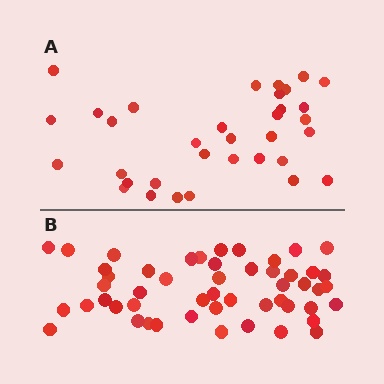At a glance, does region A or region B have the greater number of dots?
Region B (the bottom region) has more dots.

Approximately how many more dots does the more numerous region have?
Region B has approximately 15 more dots than region A.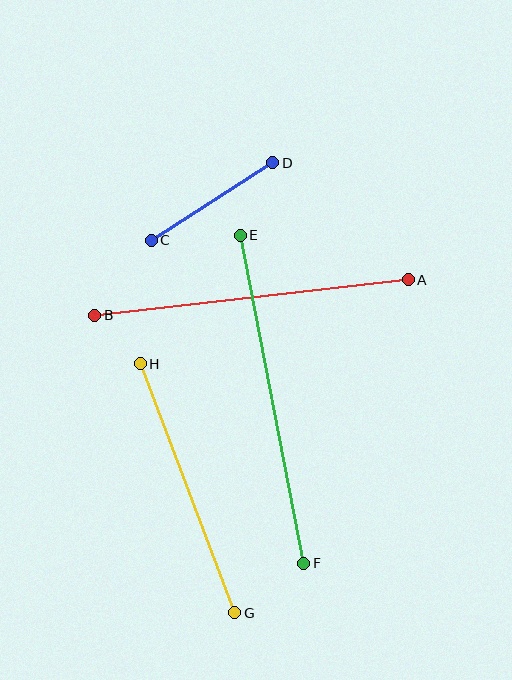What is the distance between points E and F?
The distance is approximately 334 pixels.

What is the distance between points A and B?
The distance is approximately 316 pixels.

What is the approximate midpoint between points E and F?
The midpoint is at approximately (272, 399) pixels.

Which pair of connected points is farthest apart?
Points E and F are farthest apart.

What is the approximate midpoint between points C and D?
The midpoint is at approximately (212, 202) pixels.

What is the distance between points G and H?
The distance is approximately 266 pixels.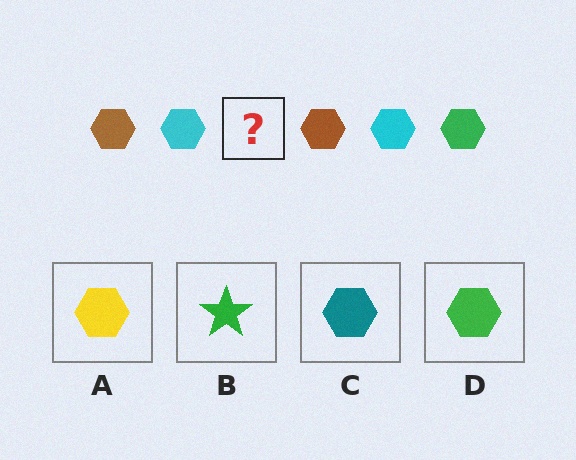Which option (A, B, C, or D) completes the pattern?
D.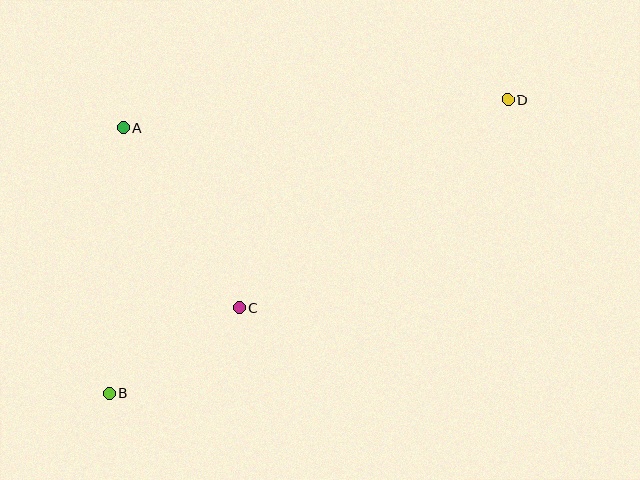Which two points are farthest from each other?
Points B and D are farthest from each other.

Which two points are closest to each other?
Points B and C are closest to each other.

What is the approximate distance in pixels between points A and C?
The distance between A and C is approximately 215 pixels.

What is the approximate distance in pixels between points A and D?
The distance between A and D is approximately 386 pixels.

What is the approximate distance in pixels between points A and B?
The distance between A and B is approximately 266 pixels.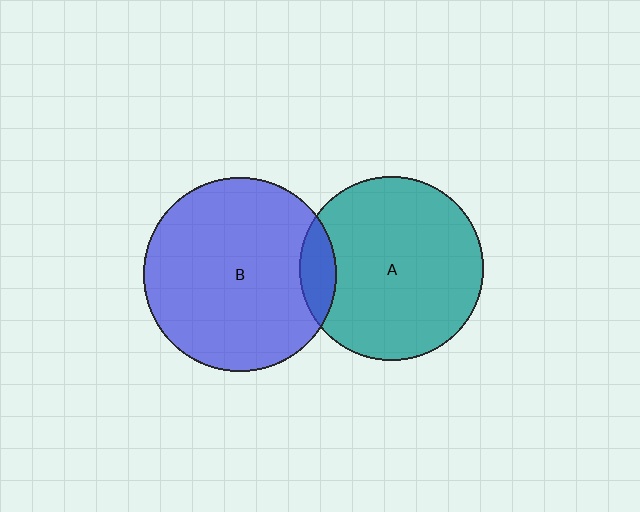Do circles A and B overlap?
Yes.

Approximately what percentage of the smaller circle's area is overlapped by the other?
Approximately 10%.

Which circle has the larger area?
Circle B (blue).